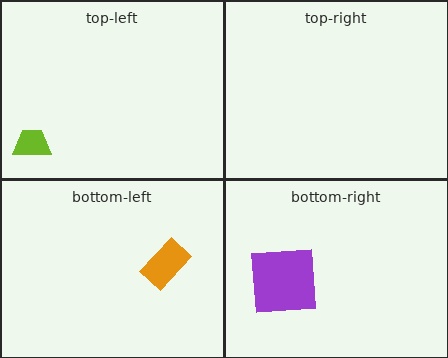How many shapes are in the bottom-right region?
1.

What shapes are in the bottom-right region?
The purple square.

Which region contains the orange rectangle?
The bottom-left region.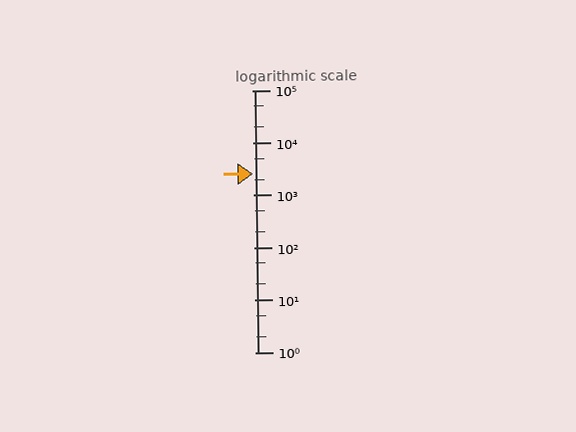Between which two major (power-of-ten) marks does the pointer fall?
The pointer is between 1000 and 10000.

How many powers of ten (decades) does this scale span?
The scale spans 5 decades, from 1 to 100000.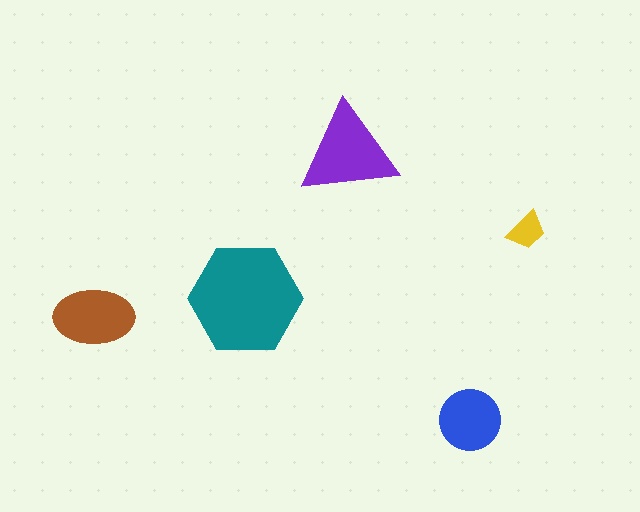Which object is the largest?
The teal hexagon.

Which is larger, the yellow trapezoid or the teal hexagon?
The teal hexagon.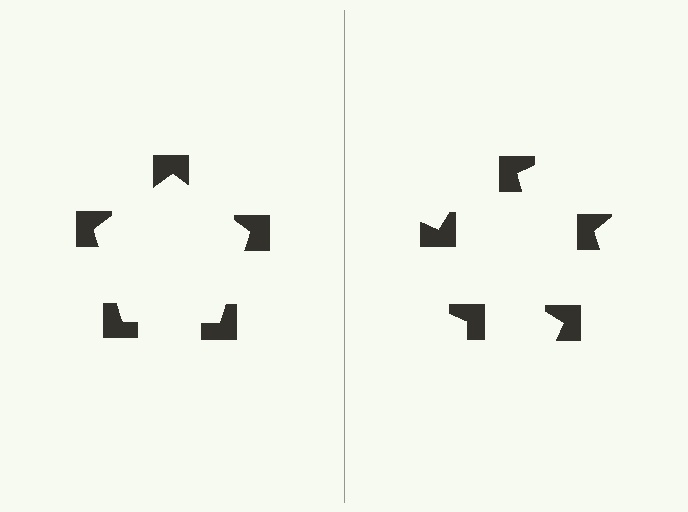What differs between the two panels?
The notched squares are positioned identically on both sides; only the wedge orientations differ. On the left they align to a pentagon; on the right they are misaligned.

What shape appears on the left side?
An illusory pentagon.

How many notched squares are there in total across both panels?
10 — 5 on each side.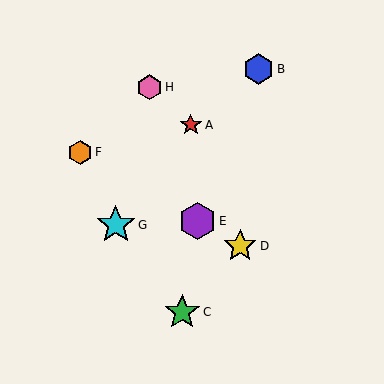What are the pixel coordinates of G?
Object G is at (116, 225).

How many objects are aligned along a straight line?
3 objects (D, E, F) are aligned along a straight line.